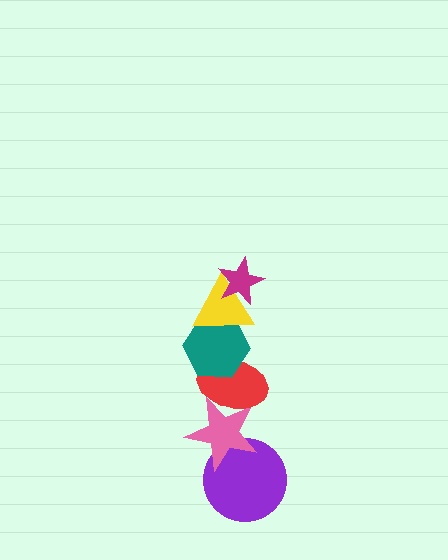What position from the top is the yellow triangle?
The yellow triangle is 2nd from the top.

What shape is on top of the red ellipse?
The teal hexagon is on top of the red ellipse.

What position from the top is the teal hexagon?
The teal hexagon is 3rd from the top.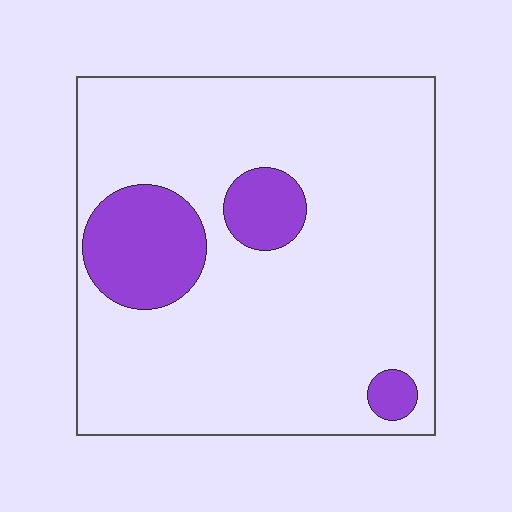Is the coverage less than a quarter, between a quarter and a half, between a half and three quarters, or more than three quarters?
Less than a quarter.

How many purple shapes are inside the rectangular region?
3.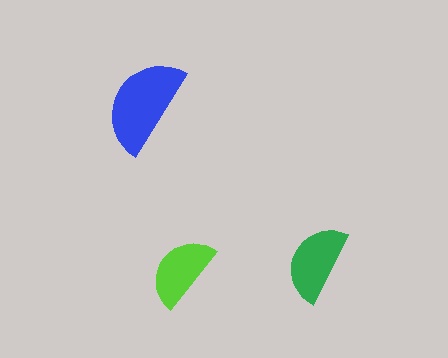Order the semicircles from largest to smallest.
the blue one, the green one, the lime one.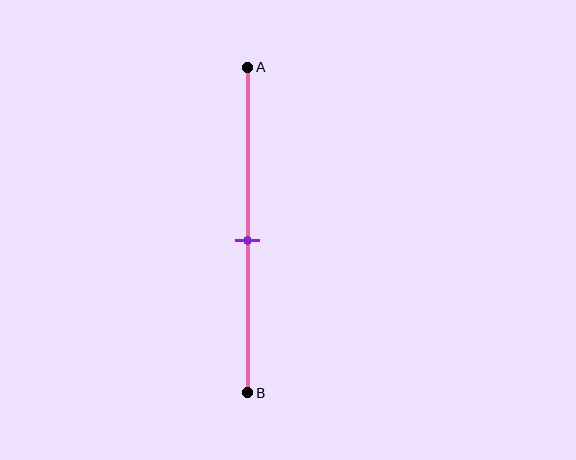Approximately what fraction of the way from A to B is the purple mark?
The purple mark is approximately 55% of the way from A to B.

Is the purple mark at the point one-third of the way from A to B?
No, the mark is at about 55% from A, not at the 33% one-third point.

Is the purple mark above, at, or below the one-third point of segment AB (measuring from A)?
The purple mark is below the one-third point of segment AB.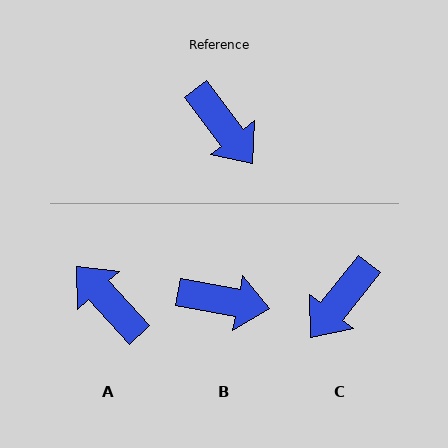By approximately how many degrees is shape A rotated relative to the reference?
Approximately 175 degrees clockwise.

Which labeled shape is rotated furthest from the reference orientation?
A, about 175 degrees away.